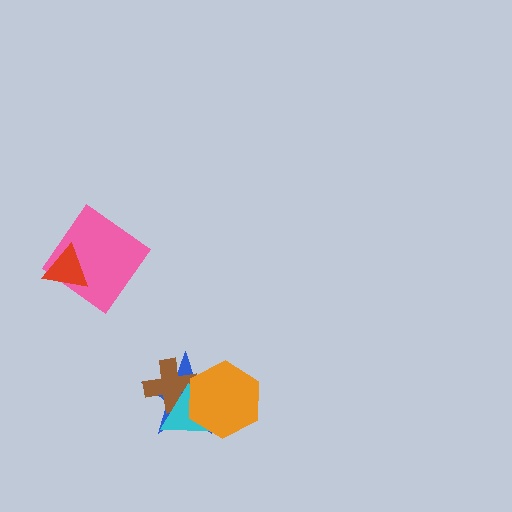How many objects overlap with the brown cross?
3 objects overlap with the brown cross.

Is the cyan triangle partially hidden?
Yes, it is partially covered by another shape.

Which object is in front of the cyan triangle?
The orange hexagon is in front of the cyan triangle.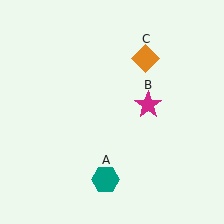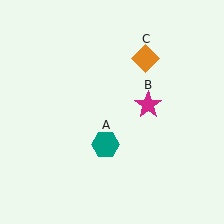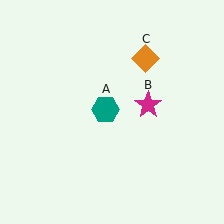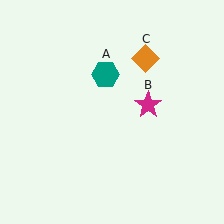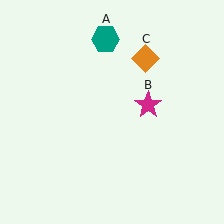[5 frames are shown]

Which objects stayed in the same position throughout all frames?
Magenta star (object B) and orange diamond (object C) remained stationary.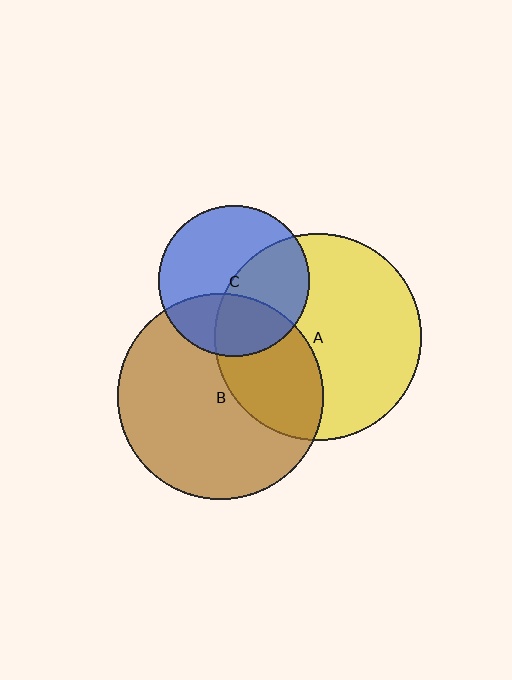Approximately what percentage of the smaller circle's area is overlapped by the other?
Approximately 45%.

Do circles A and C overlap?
Yes.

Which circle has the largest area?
Circle A (yellow).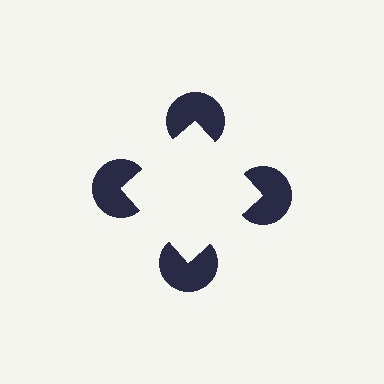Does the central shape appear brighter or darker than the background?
It typically appears slightly brighter than the background, even though no actual brightness change is drawn.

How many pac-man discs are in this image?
There are 4 — one at each vertex of the illusory square.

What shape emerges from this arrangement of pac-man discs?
An illusory square — its edges are inferred from the aligned wedge cuts in the pac-man discs, not physically drawn.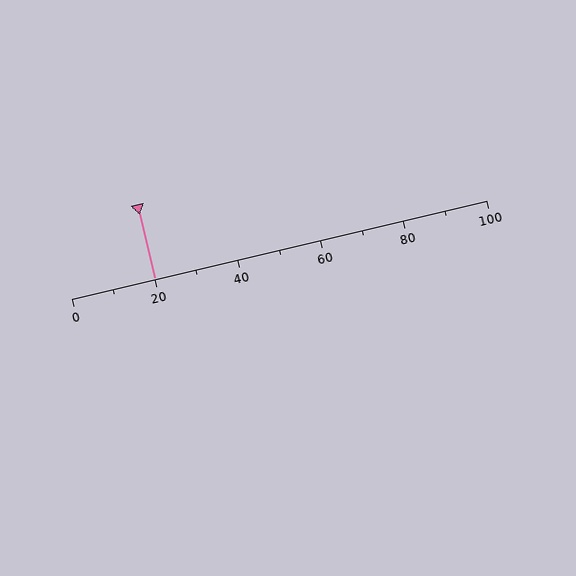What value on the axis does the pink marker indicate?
The marker indicates approximately 20.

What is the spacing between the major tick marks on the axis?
The major ticks are spaced 20 apart.